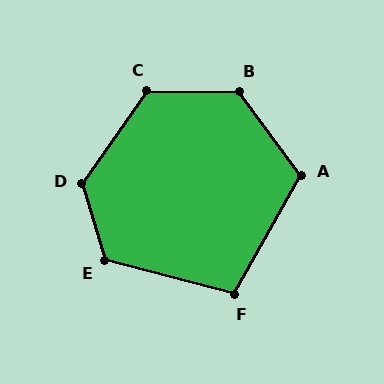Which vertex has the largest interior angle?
D, at approximately 128 degrees.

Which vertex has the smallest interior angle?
F, at approximately 105 degrees.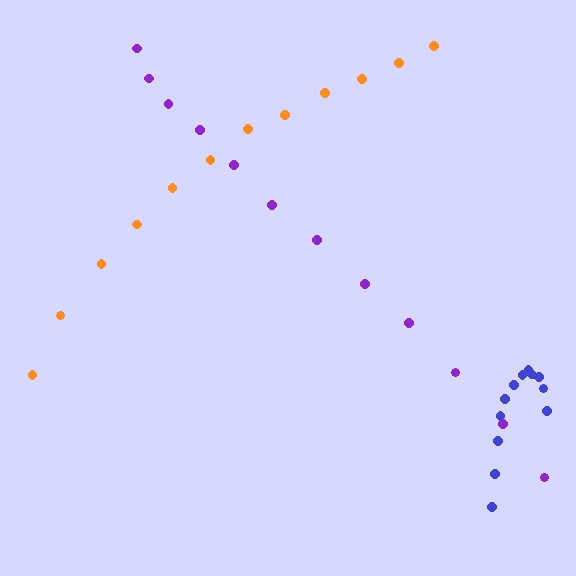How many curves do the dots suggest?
There are 3 distinct paths.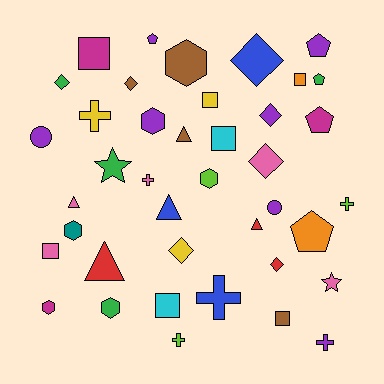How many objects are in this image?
There are 40 objects.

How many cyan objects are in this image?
There are 2 cyan objects.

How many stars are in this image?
There are 2 stars.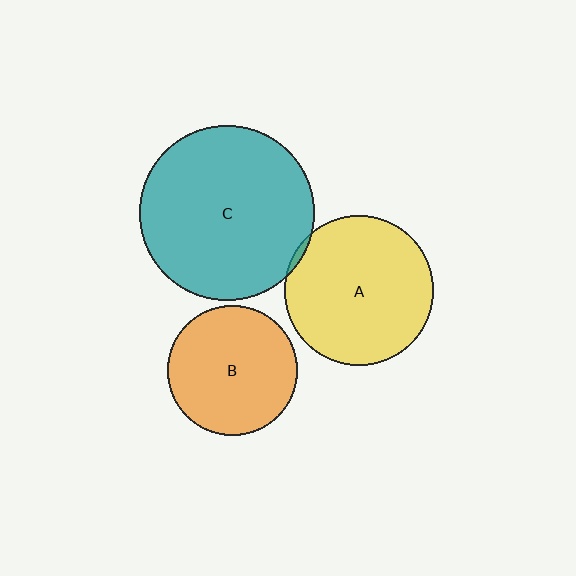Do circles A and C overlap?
Yes.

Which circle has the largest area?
Circle C (teal).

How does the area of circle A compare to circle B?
Approximately 1.3 times.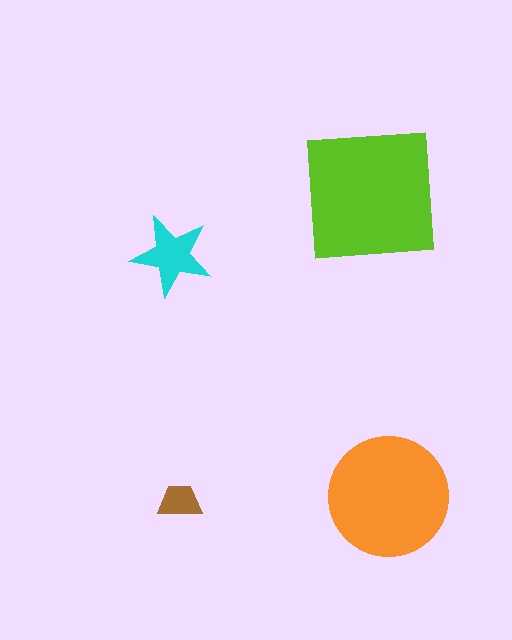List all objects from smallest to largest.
The brown trapezoid, the cyan star, the orange circle, the lime square.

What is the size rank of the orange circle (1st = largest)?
2nd.